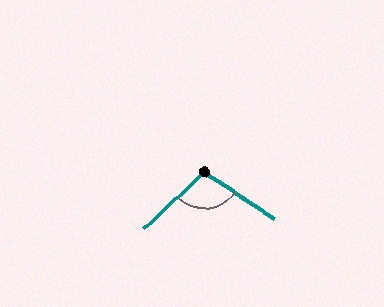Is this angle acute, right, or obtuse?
It is obtuse.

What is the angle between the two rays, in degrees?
Approximately 104 degrees.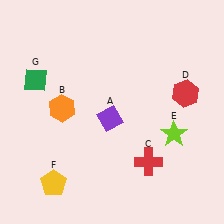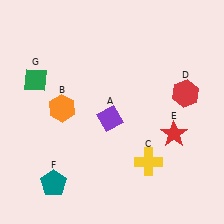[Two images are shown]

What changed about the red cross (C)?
In Image 1, C is red. In Image 2, it changed to yellow.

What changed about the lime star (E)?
In Image 1, E is lime. In Image 2, it changed to red.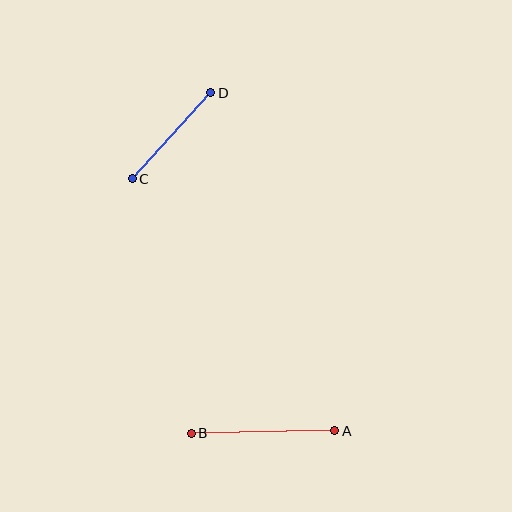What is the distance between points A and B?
The distance is approximately 144 pixels.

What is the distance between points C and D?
The distance is approximately 117 pixels.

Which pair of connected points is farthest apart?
Points A and B are farthest apart.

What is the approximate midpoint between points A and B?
The midpoint is at approximately (263, 432) pixels.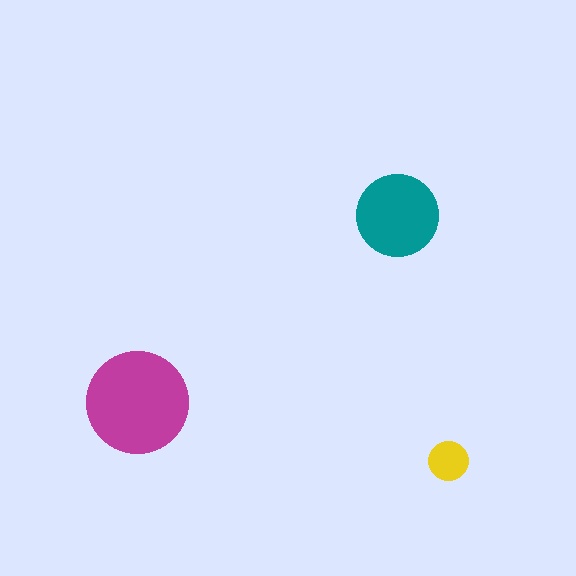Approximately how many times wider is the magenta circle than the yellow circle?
About 2.5 times wider.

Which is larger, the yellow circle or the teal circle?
The teal one.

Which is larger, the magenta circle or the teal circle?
The magenta one.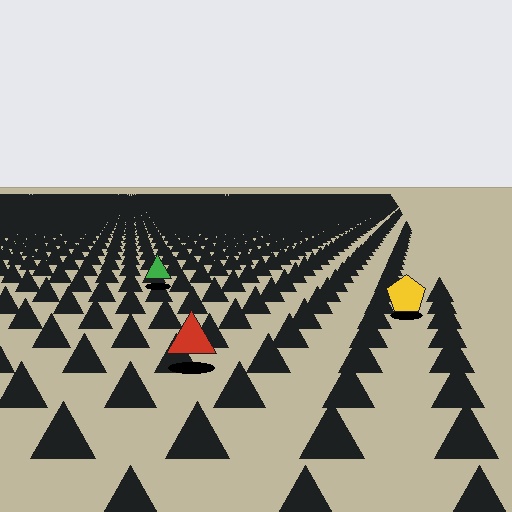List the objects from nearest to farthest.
From nearest to farthest: the red triangle, the yellow pentagon, the green triangle.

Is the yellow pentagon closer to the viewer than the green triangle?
Yes. The yellow pentagon is closer — you can tell from the texture gradient: the ground texture is coarser near it.